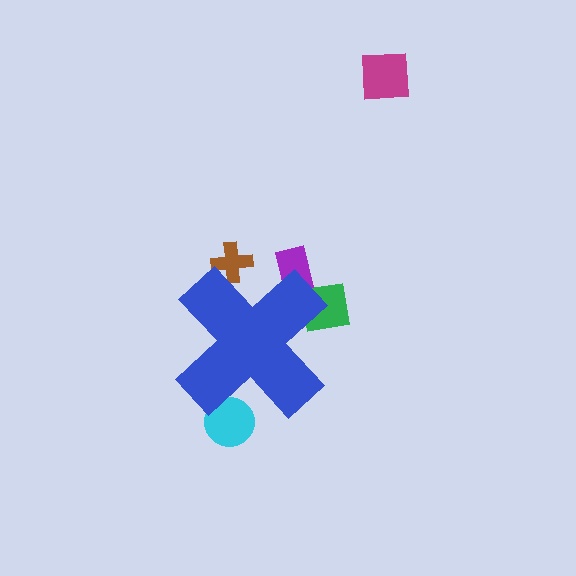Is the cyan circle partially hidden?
Yes, the cyan circle is partially hidden behind the blue cross.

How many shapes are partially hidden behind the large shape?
4 shapes are partially hidden.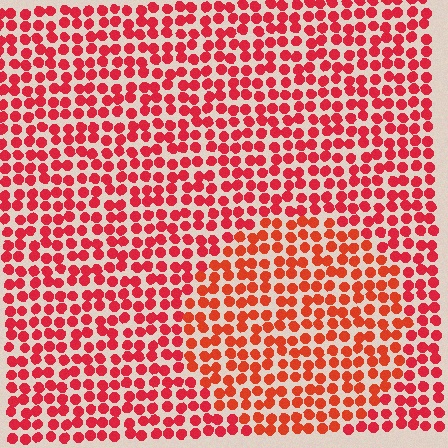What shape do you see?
I see a circle.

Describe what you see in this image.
The image is filled with small red elements in a uniform arrangement. A circle-shaped region is visible where the elements are tinted to a slightly different hue, forming a subtle color boundary.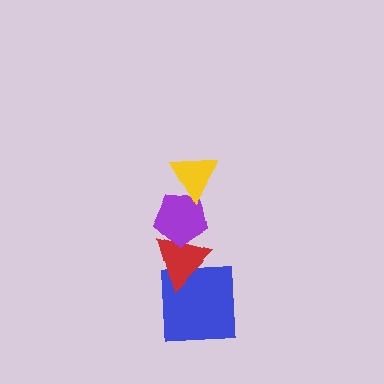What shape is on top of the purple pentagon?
The yellow triangle is on top of the purple pentagon.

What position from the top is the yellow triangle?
The yellow triangle is 1st from the top.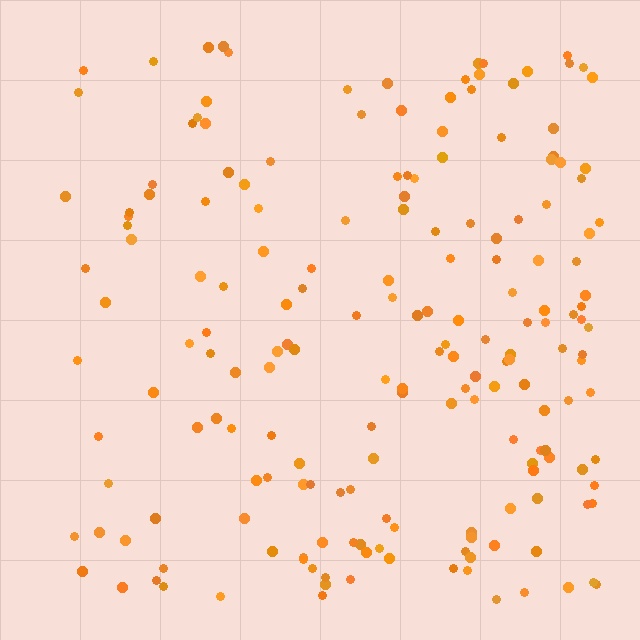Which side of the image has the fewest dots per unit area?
The left.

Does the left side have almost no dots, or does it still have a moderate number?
Still a moderate number, just noticeably fewer than the right.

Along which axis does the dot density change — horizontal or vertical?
Horizontal.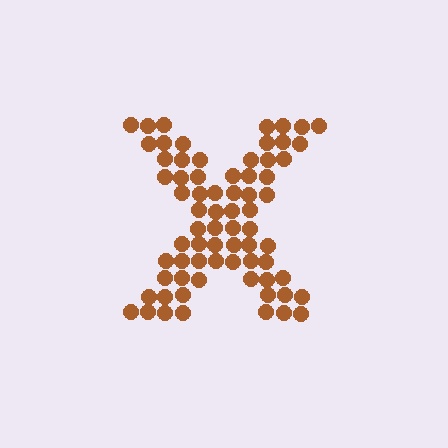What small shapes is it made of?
It is made of small circles.